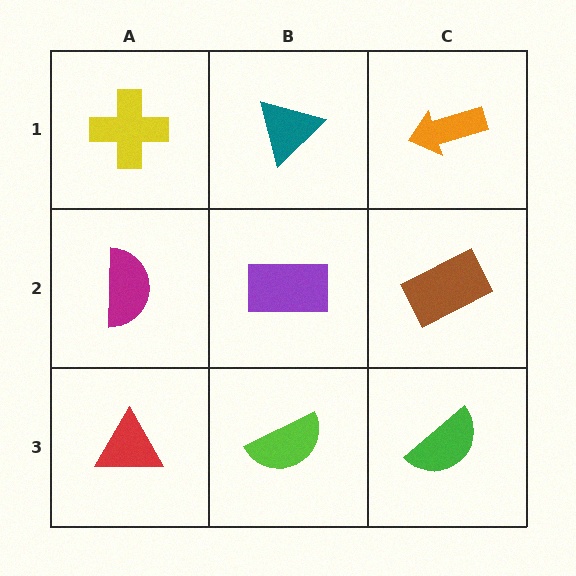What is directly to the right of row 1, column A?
A teal triangle.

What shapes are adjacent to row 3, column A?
A magenta semicircle (row 2, column A), a lime semicircle (row 3, column B).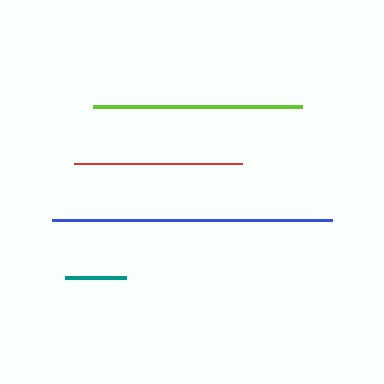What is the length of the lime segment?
The lime segment is approximately 210 pixels long.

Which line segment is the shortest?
The teal line is the shortest at approximately 61 pixels.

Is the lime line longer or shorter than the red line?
The lime line is longer than the red line.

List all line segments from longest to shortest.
From longest to shortest: blue, lime, red, teal.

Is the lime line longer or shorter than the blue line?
The blue line is longer than the lime line.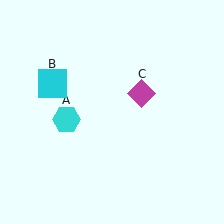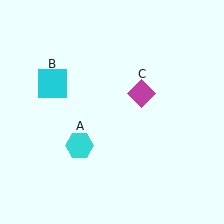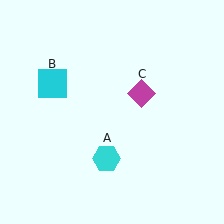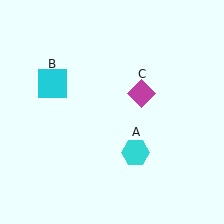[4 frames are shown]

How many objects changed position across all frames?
1 object changed position: cyan hexagon (object A).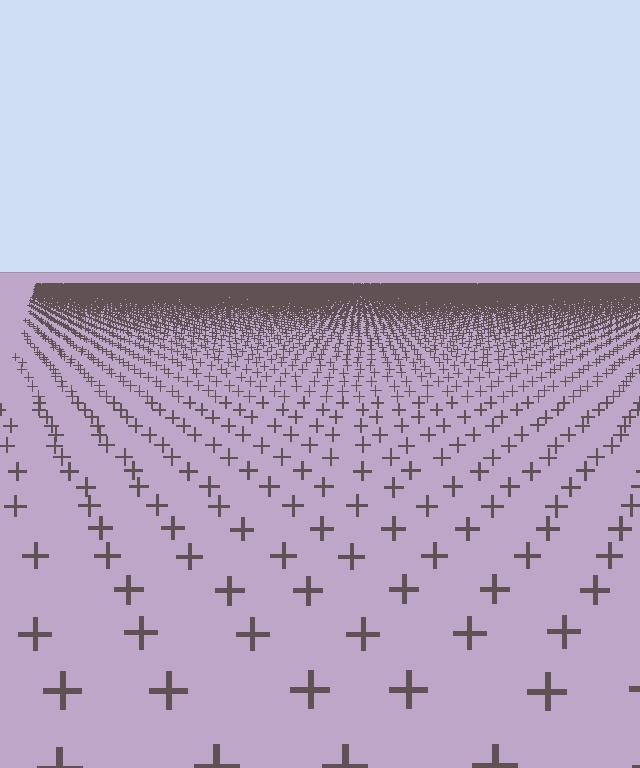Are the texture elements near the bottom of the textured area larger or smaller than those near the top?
Larger. Near the bottom, elements are closer to the viewer and appear at a bigger on-screen size.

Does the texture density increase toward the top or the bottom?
Density increases toward the top.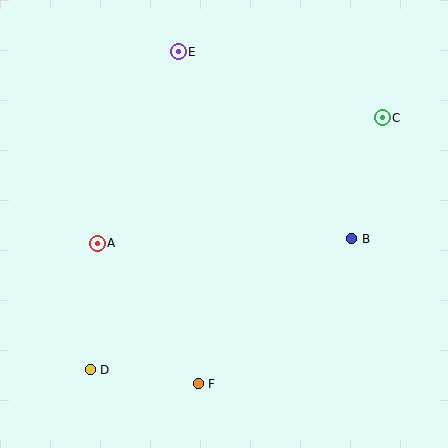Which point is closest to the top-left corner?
Point E is closest to the top-left corner.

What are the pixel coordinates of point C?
Point C is at (382, 118).